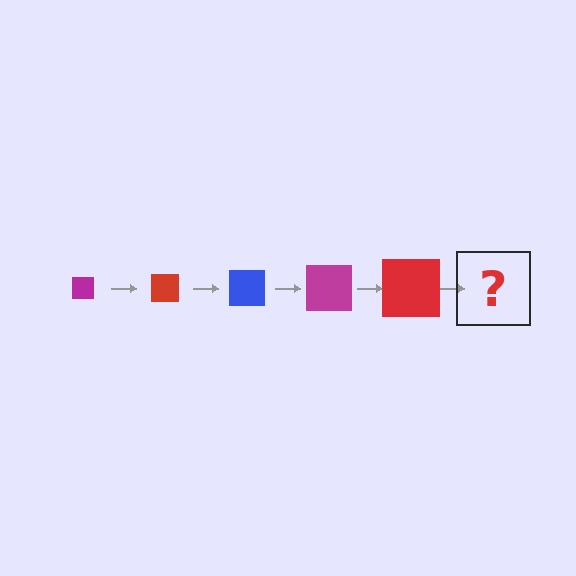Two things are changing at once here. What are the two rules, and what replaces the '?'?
The two rules are that the square grows larger each step and the color cycles through magenta, red, and blue. The '?' should be a blue square, larger than the previous one.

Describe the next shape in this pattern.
It should be a blue square, larger than the previous one.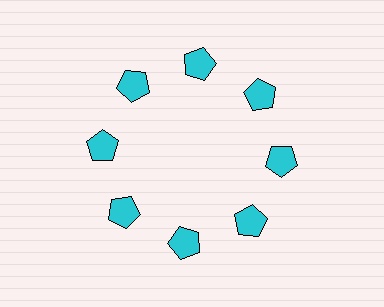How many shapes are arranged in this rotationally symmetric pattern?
There are 8 shapes, arranged in 8 groups of 1.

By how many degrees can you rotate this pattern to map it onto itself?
The pattern maps onto itself every 45 degrees of rotation.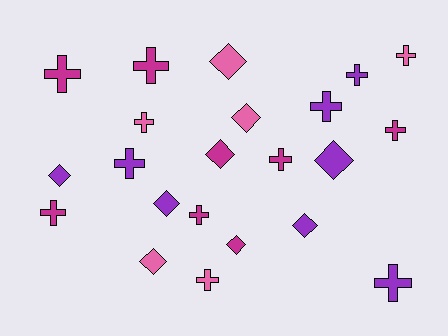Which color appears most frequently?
Magenta, with 8 objects.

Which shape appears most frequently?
Cross, with 13 objects.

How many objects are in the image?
There are 22 objects.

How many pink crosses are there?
There are 3 pink crosses.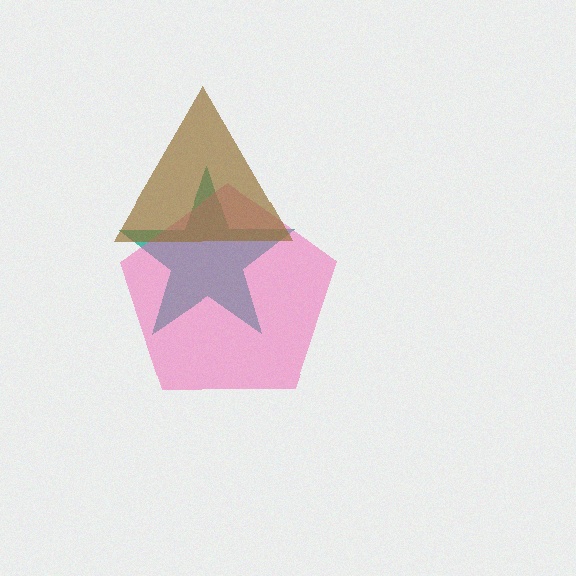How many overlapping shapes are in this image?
There are 3 overlapping shapes in the image.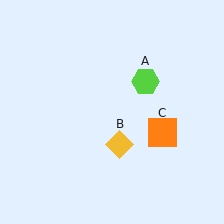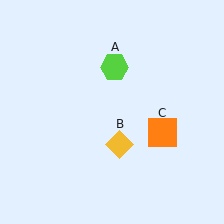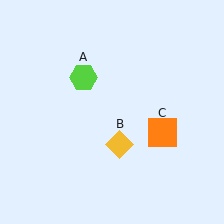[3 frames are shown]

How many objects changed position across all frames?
1 object changed position: lime hexagon (object A).